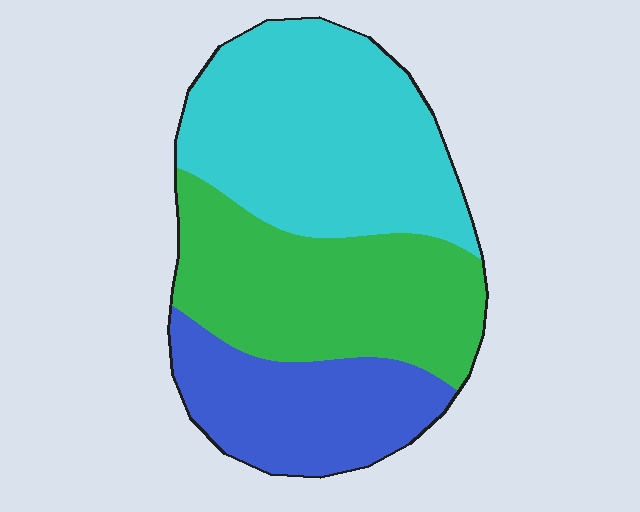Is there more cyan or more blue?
Cyan.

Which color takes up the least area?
Blue, at roughly 25%.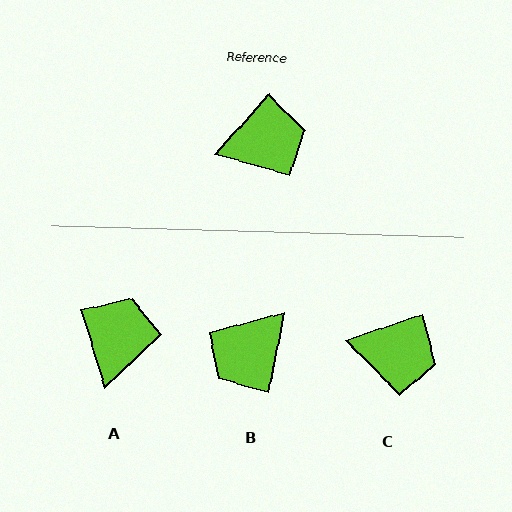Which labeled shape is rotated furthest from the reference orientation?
B, about 150 degrees away.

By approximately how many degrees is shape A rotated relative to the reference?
Approximately 59 degrees counter-clockwise.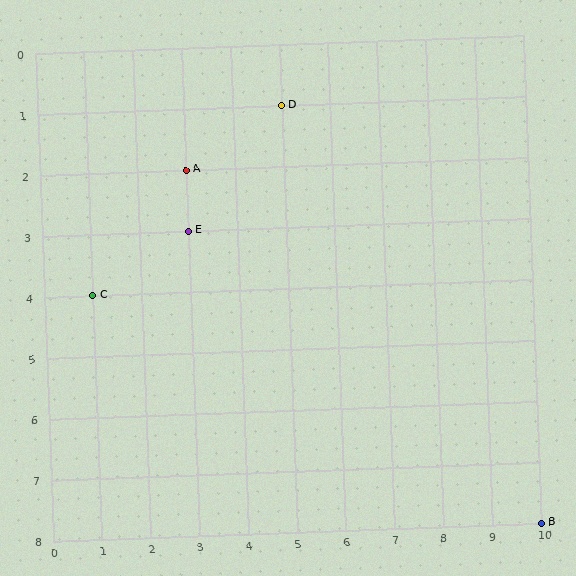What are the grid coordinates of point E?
Point E is at grid coordinates (3, 3).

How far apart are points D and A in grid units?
Points D and A are 2 columns and 1 row apart (about 2.2 grid units diagonally).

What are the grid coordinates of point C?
Point C is at grid coordinates (1, 4).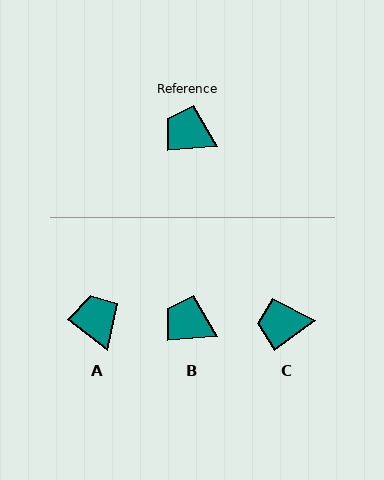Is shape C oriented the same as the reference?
No, it is off by about 32 degrees.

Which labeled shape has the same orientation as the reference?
B.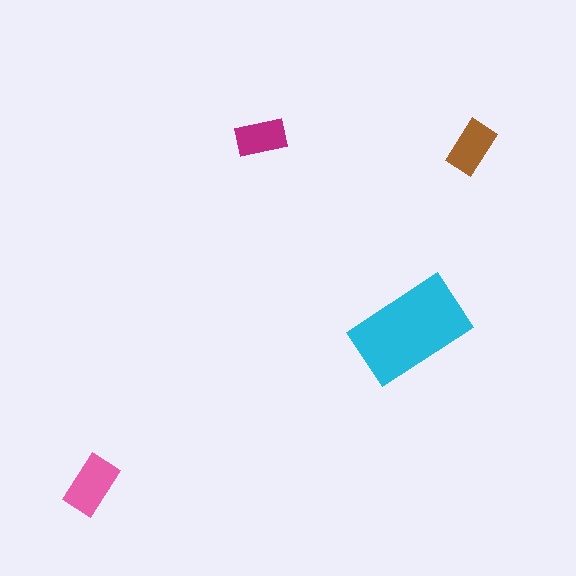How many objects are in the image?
There are 4 objects in the image.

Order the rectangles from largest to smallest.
the cyan one, the pink one, the brown one, the magenta one.